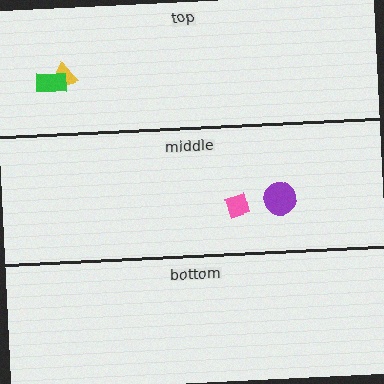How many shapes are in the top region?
2.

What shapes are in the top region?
The yellow trapezoid, the green rectangle.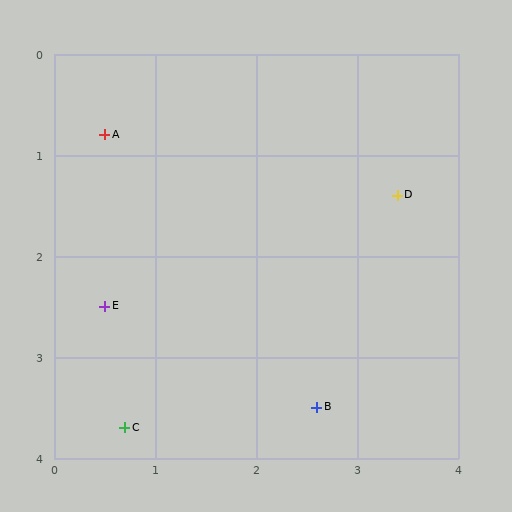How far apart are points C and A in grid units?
Points C and A are about 2.9 grid units apart.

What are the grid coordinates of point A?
Point A is at approximately (0.5, 0.8).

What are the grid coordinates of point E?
Point E is at approximately (0.5, 2.5).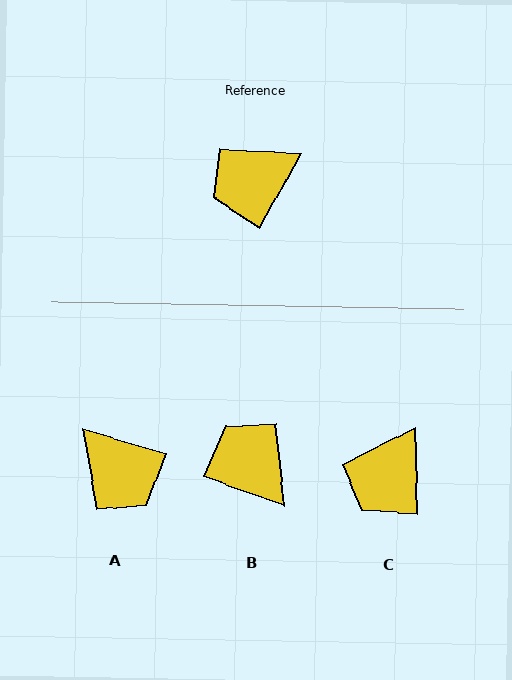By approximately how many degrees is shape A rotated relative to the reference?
Approximately 103 degrees counter-clockwise.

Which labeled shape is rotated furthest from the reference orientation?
A, about 103 degrees away.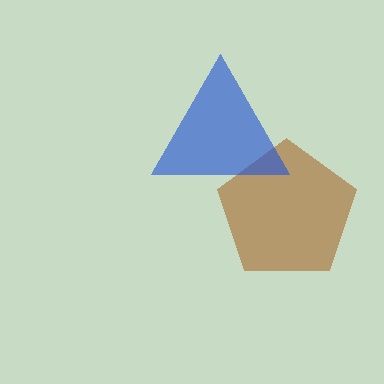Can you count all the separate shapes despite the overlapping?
Yes, there are 2 separate shapes.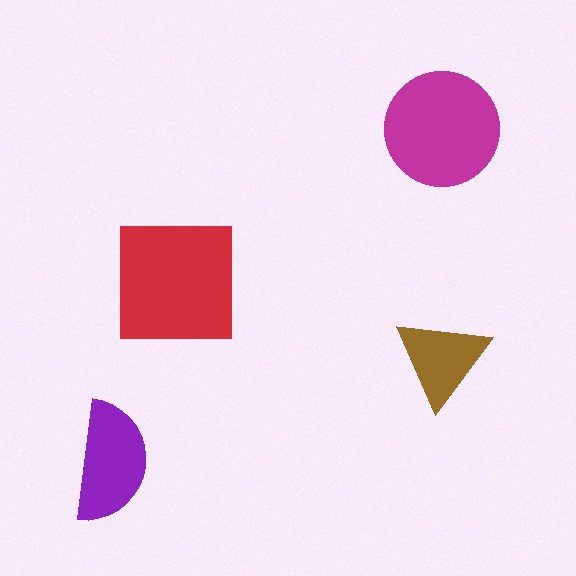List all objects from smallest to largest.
The brown triangle, the purple semicircle, the magenta circle, the red square.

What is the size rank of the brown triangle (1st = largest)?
4th.